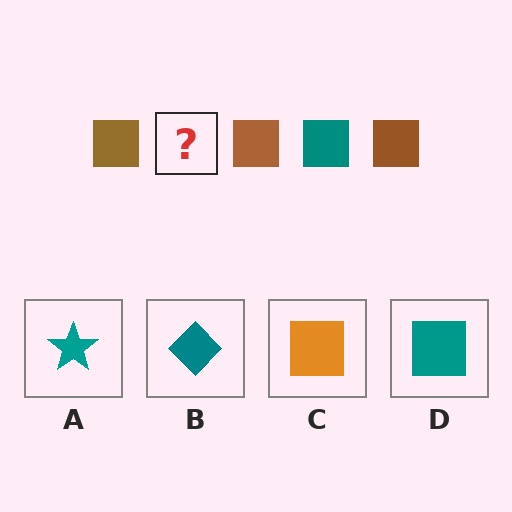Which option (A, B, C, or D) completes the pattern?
D.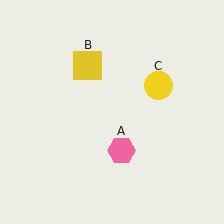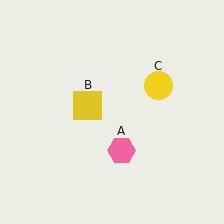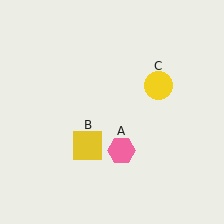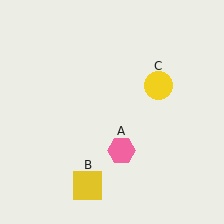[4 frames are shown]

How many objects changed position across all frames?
1 object changed position: yellow square (object B).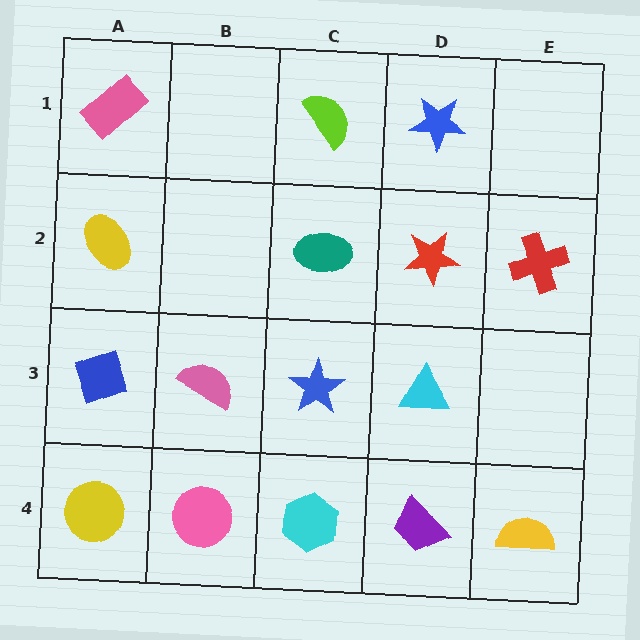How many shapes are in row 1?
3 shapes.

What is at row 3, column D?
A cyan triangle.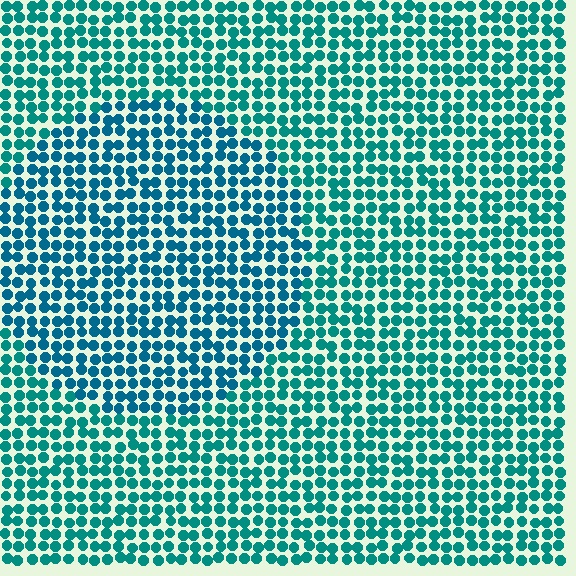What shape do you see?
I see a circle.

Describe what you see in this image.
The image is filled with small teal elements in a uniform arrangement. A circle-shaped region is visible where the elements are tinted to a slightly different hue, forming a subtle color boundary.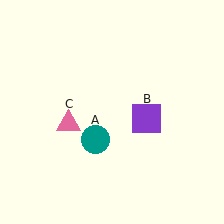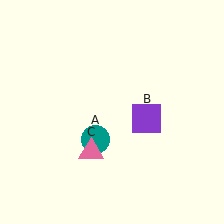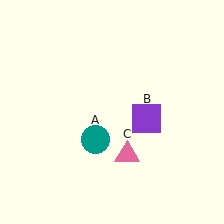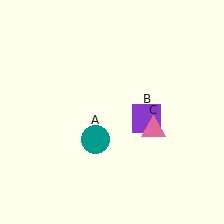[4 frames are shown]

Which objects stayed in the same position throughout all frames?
Teal circle (object A) and purple square (object B) remained stationary.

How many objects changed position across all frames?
1 object changed position: pink triangle (object C).